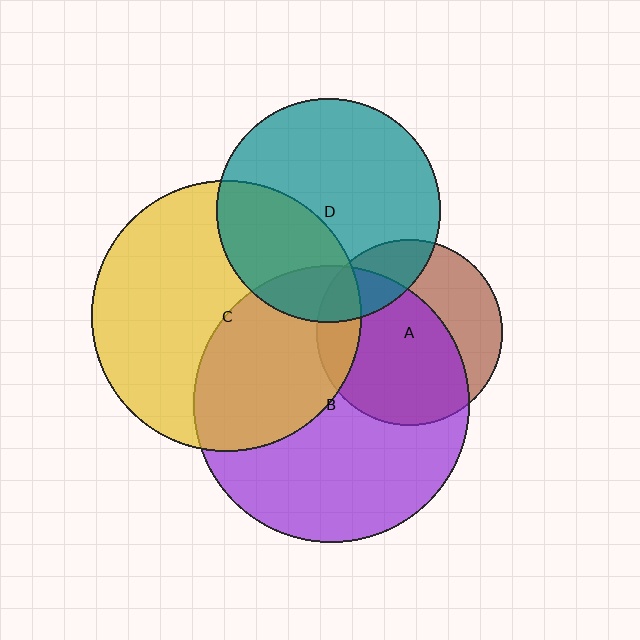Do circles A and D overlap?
Yes.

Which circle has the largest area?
Circle B (purple).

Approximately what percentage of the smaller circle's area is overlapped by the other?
Approximately 20%.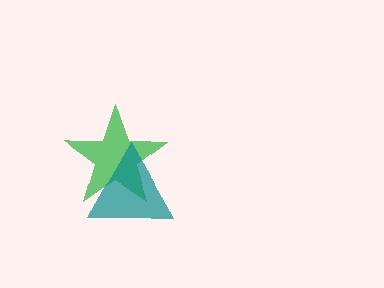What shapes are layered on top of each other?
The layered shapes are: a green star, a teal triangle.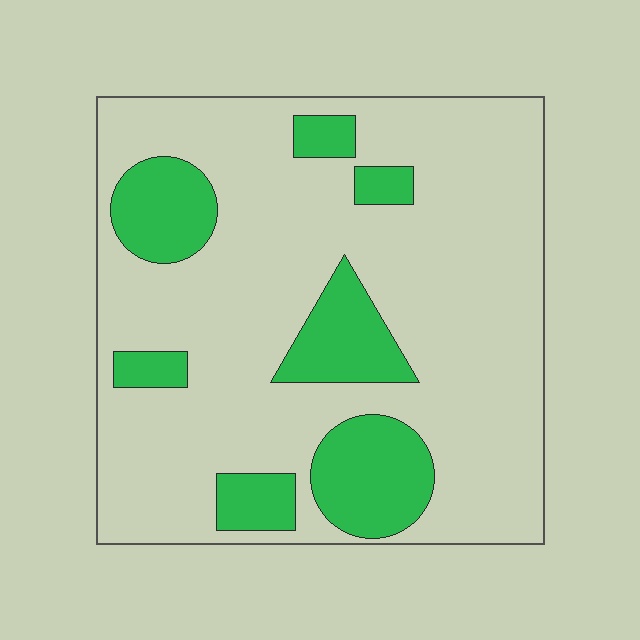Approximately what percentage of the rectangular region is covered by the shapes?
Approximately 20%.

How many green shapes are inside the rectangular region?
7.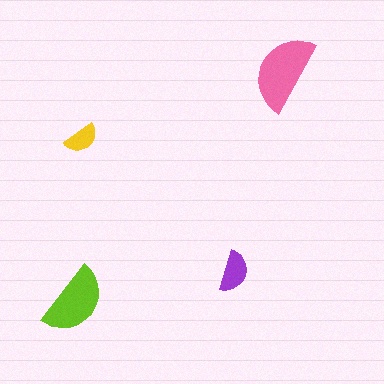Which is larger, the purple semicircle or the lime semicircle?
The lime one.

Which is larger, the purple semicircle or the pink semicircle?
The pink one.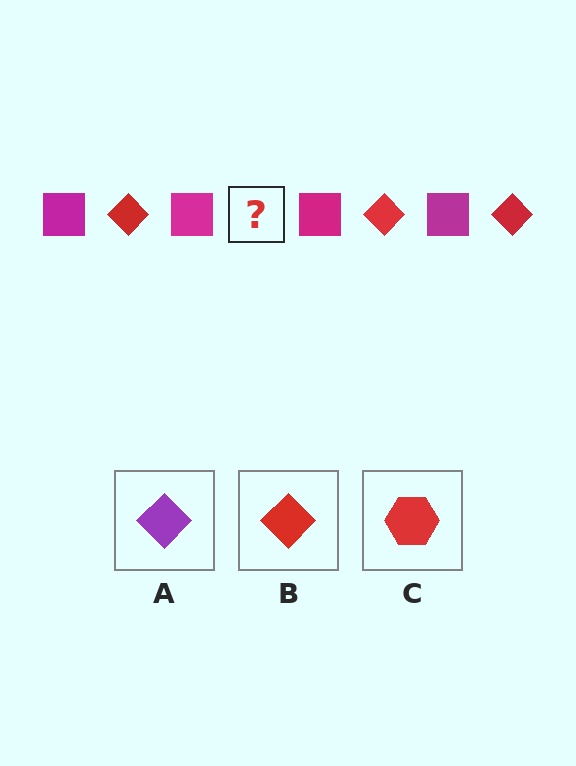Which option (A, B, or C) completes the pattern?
B.